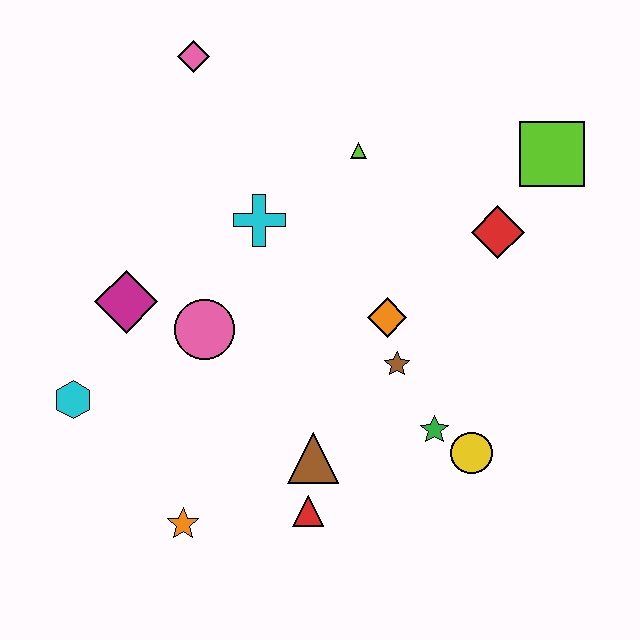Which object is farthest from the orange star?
The lime square is farthest from the orange star.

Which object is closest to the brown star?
The orange diamond is closest to the brown star.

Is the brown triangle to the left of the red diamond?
Yes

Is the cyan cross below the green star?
No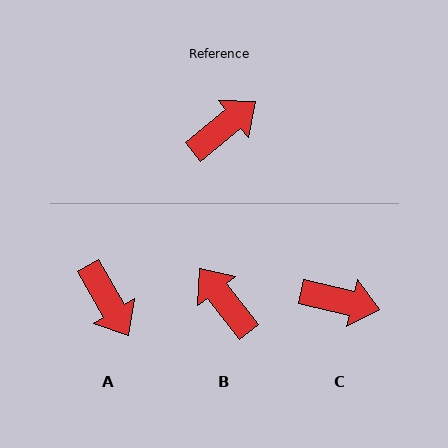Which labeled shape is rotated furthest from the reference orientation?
A, about 99 degrees away.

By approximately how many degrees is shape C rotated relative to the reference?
Approximately 52 degrees clockwise.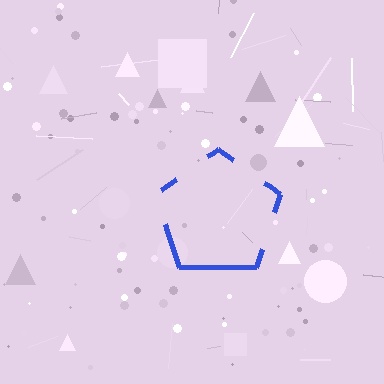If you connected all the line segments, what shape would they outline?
They would outline a pentagon.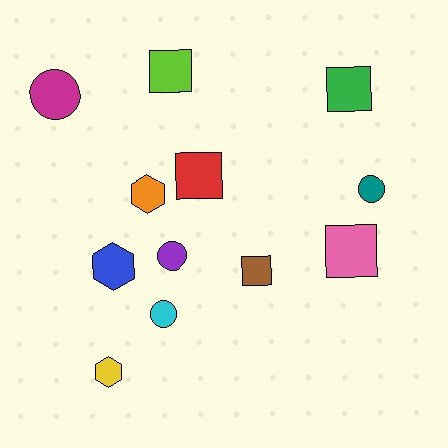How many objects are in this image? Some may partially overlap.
There are 12 objects.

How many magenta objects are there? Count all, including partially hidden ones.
There is 1 magenta object.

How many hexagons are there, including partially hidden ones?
There are 3 hexagons.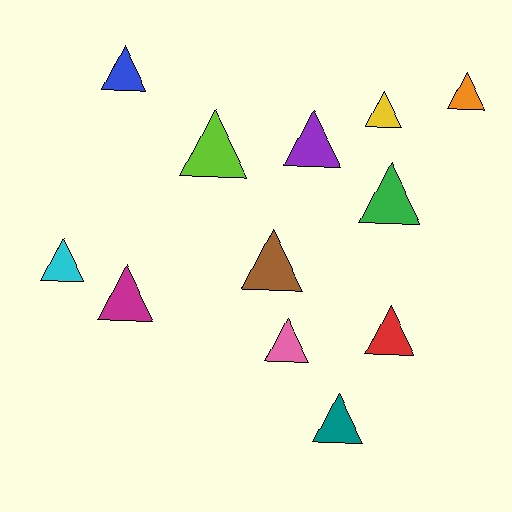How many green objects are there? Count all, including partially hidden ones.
There is 1 green object.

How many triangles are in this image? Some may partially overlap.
There are 12 triangles.